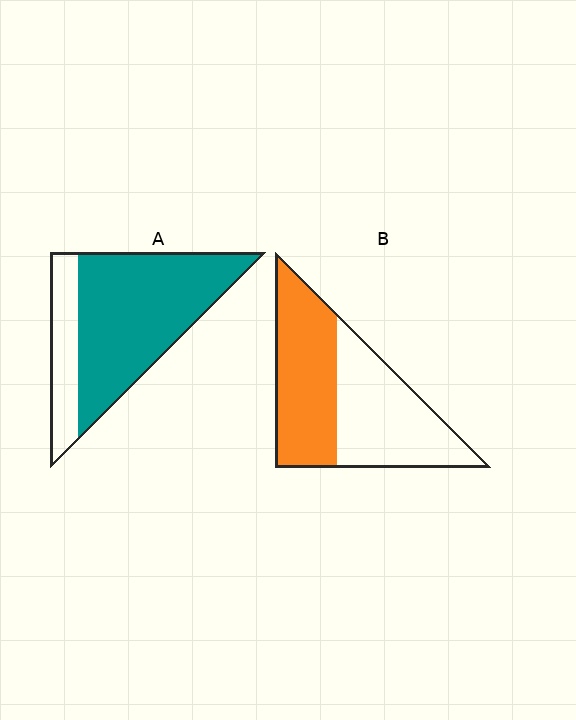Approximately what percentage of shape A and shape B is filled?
A is approximately 75% and B is approximately 50%.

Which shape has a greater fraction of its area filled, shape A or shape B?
Shape A.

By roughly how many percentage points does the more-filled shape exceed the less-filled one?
By roughly 25 percentage points (A over B).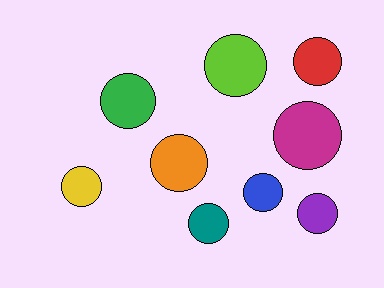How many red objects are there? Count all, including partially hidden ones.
There is 1 red object.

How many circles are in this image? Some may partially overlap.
There are 9 circles.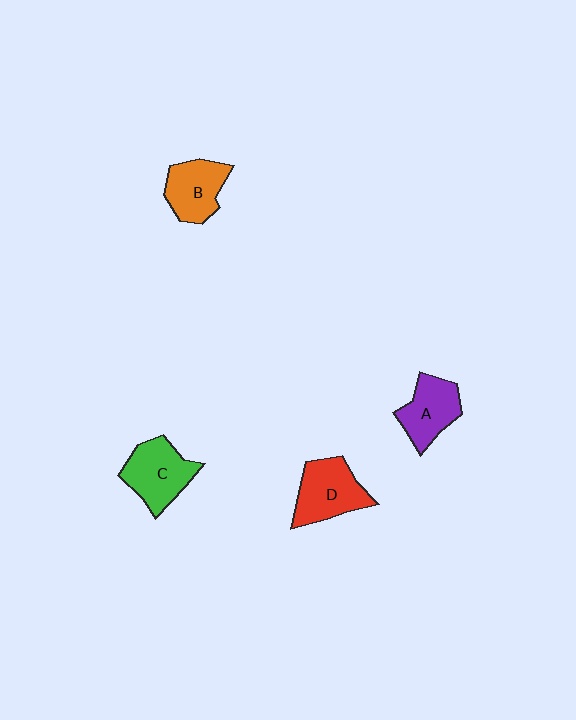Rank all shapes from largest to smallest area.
From largest to smallest: C (green), D (red), B (orange), A (purple).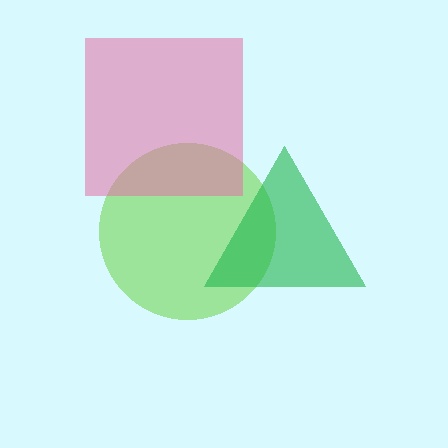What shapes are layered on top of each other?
The layered shapes are: a lime circle, a green triangle, a pink square.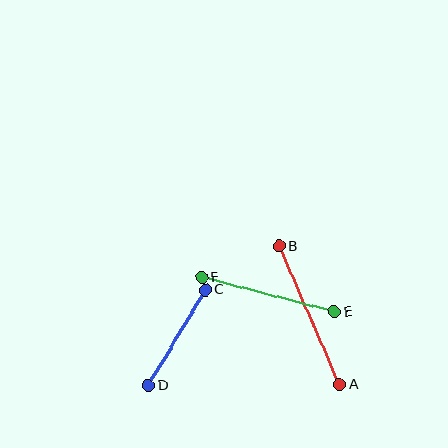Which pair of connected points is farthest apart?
Points A and B are farthest apart.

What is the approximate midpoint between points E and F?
The midpoint is at approximately (268, 295) pixels.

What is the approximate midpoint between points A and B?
The midpoint is at approximately (309, 315) pixels.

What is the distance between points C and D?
The distance is approximately 111 pixels.